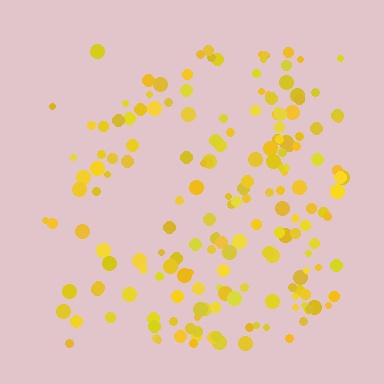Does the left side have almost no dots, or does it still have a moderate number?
Still a moderate number, just noticeably fewer than the right.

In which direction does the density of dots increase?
From left to right, with the right side densest.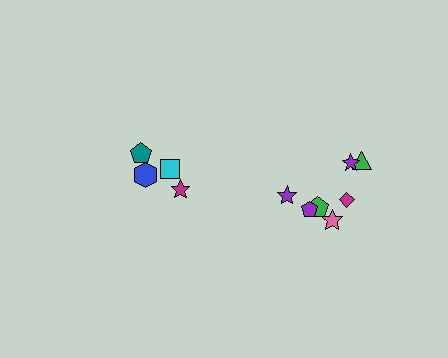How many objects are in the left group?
There are 4 objects.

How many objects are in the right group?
There are 7 objects.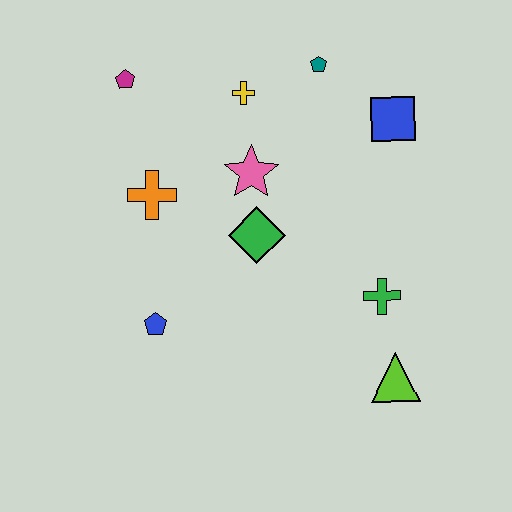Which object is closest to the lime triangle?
The green cross is closest to the lime triangle.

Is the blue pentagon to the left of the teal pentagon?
Yes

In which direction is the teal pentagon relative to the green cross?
The teal pentagon is above the green cross.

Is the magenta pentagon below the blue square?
No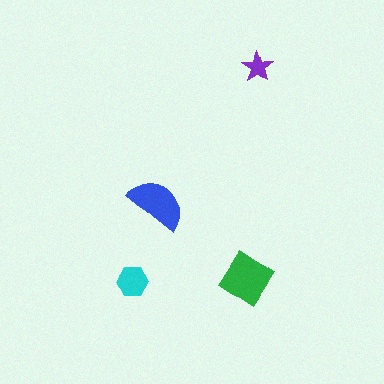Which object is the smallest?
The purple star.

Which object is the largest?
The green diamond.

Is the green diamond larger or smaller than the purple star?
Larger.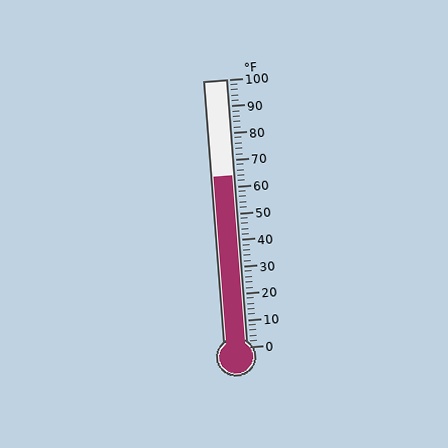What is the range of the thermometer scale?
The thermometer scale ranges from 0°F to 100°F.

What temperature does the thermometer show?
The thermometer shows approximately 64°F.